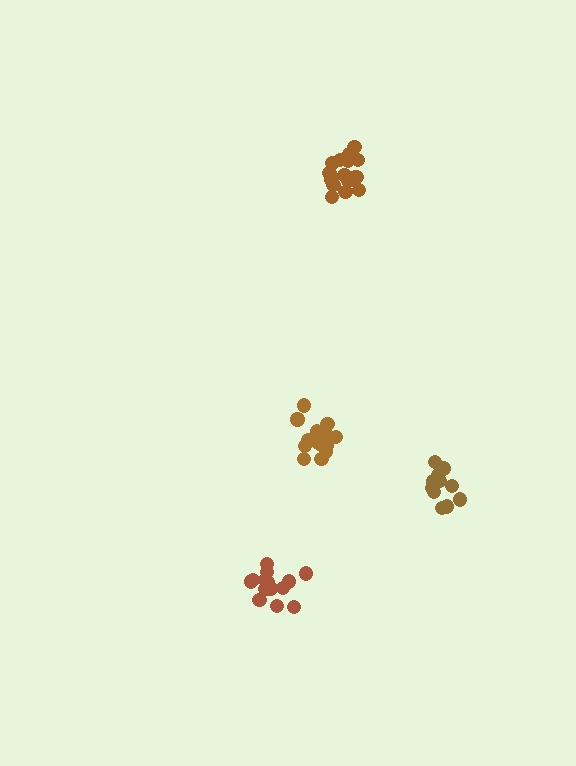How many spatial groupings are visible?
There are 4 spatial groupings.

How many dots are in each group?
Group 1: 16 dots, Group 2: 14 dots, Group 3: 12 dots, Group 4: 18 dots (60 total).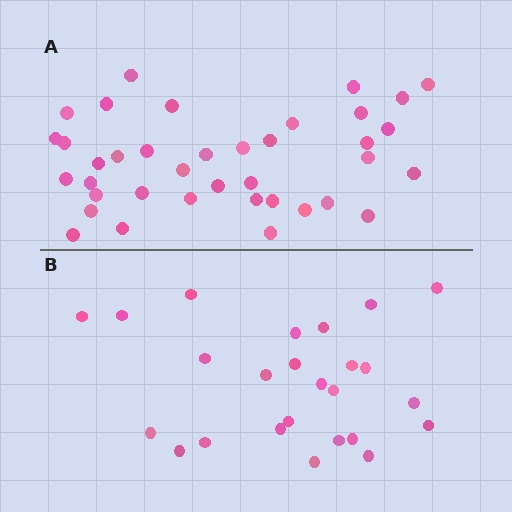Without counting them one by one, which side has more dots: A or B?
Region A (the top region) has more dots.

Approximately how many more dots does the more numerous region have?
Region A has approximately 15 more dots than region B.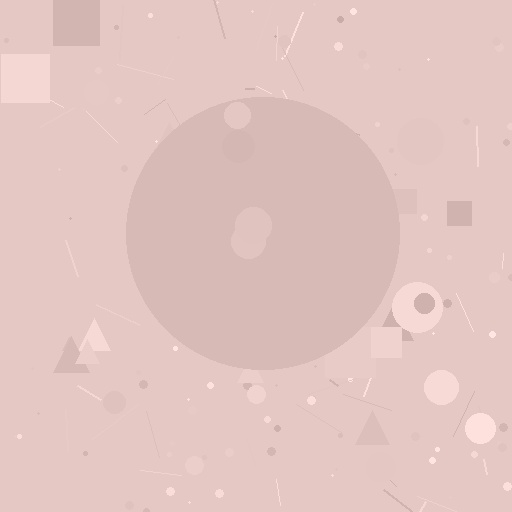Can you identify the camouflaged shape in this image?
The camouflaged shape is a circle.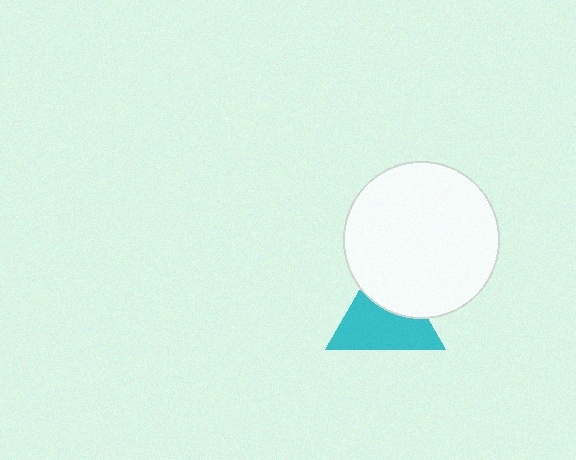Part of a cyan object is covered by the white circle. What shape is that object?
It is a triangle.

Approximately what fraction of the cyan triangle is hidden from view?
Roughly 37% of the cyan triangle is hidden behind the white circle.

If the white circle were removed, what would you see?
You would see the complete cyan triangle.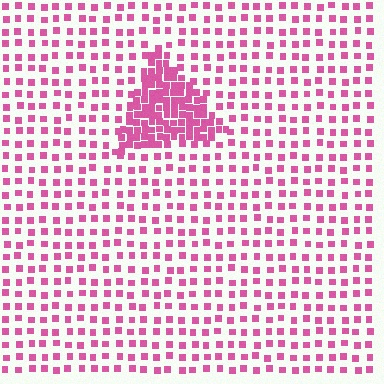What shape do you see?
I see a triangle.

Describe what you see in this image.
The image contains small pink elements arranged at two different densities. A triangle-shaped region is visible where the elements are more densely packed than the surrounding area.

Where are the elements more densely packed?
The elements are more densely packed inside the triangle boundary.